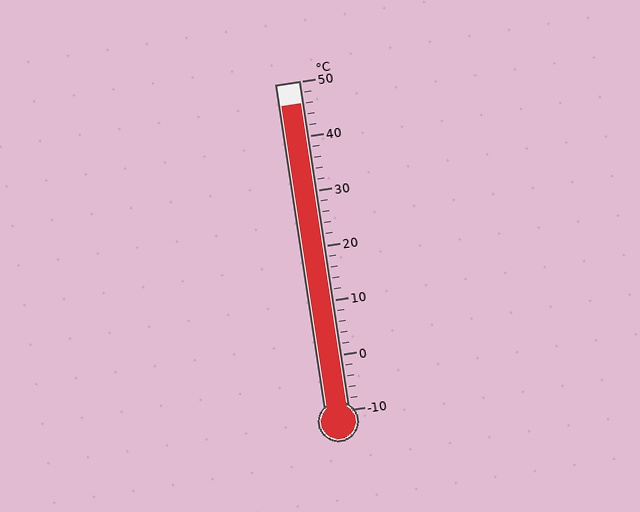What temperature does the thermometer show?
The thermometer shows approximately 46°C.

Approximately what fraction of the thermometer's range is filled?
The thermometer is filled to approximately 95% of its range.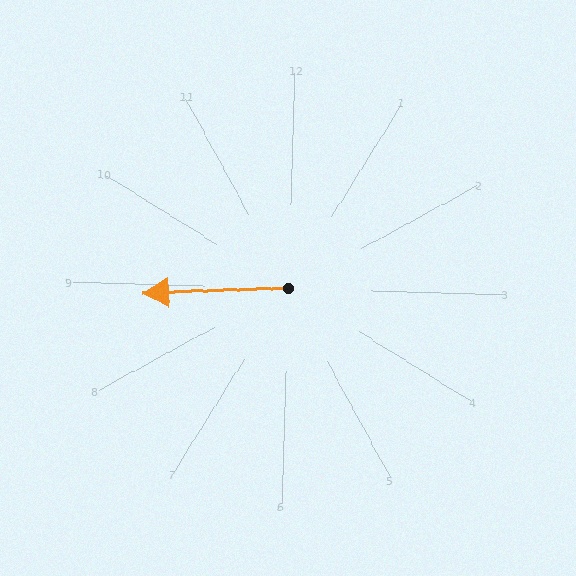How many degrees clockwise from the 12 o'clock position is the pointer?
Approximately 266 degrees.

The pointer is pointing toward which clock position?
Roughly 9 o'clock.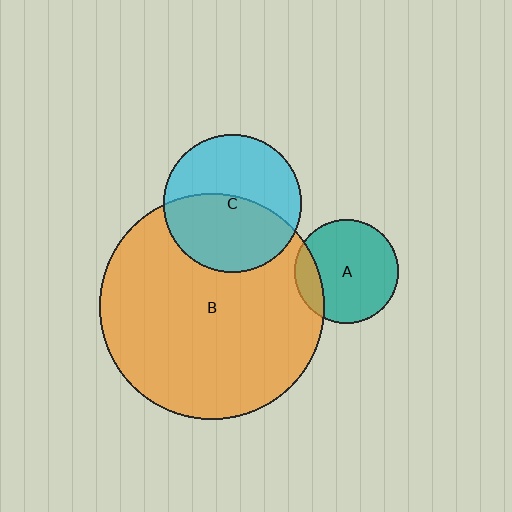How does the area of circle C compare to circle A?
Approximately 1.8 times.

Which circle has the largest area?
Circle B (orange).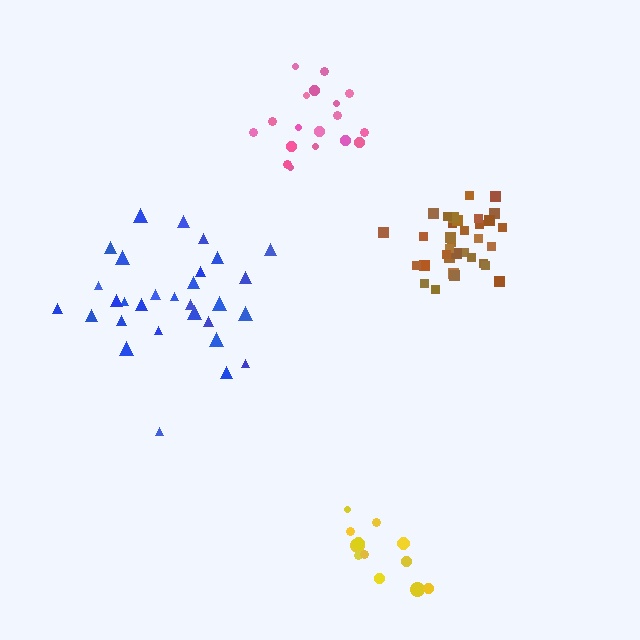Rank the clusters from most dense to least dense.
brown, pink, blue, yellow.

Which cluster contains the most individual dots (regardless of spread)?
Brown (34).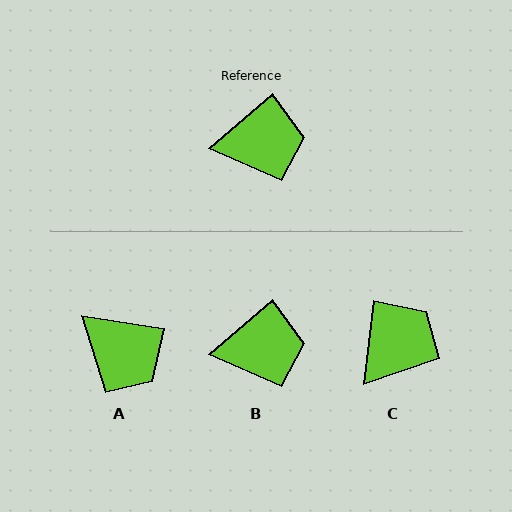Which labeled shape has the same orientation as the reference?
B.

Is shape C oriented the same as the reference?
No, it is off by about 43 degrees.